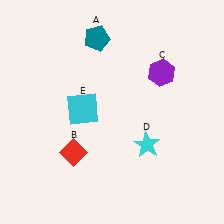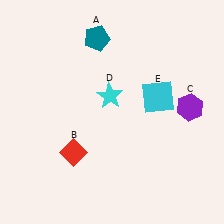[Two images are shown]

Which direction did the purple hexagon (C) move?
The purple hexagon (C) moved down.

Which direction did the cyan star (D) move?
The cyan star (D) moved up.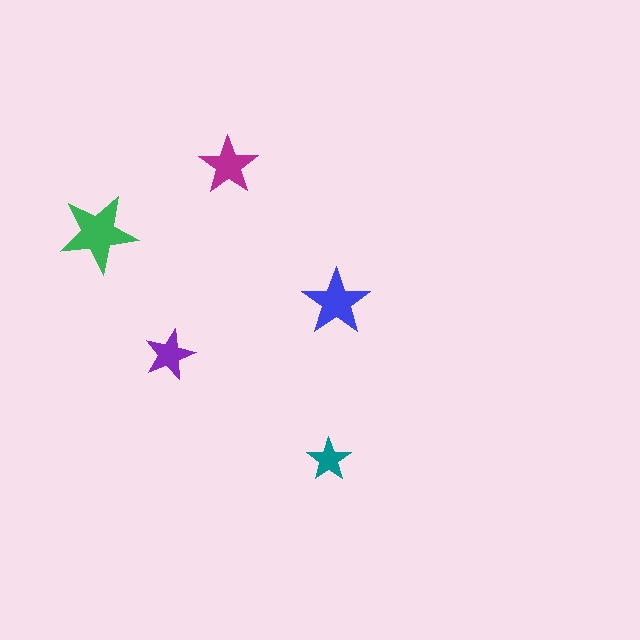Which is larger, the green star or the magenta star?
The green one.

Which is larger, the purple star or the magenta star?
The magenta one.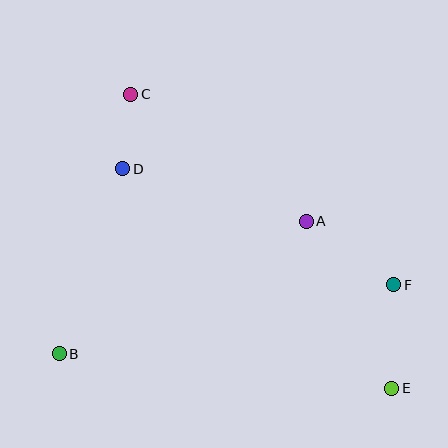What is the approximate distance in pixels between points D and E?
The distance between D and E is approximately 348 pixels.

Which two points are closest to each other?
Points C and D are closest to each other.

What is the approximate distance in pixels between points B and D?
The distance between B and D is approximately 196 pixels.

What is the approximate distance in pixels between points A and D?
The distance between A and D is approximately 191 pixels.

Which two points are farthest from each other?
Points C and E are farthest from each other.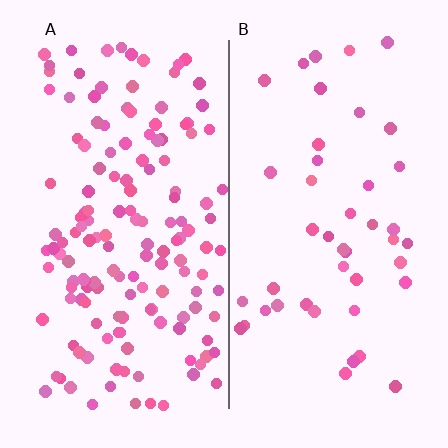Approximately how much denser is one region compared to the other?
Approximately 3.4× — region A over region B.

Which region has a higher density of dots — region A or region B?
A (the left).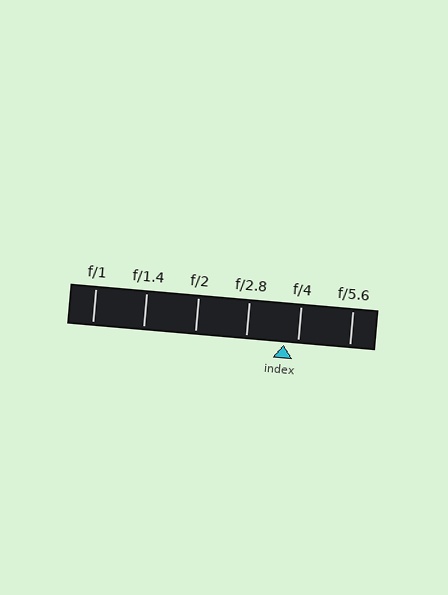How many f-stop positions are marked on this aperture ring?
There are 6 f-stop positions marked.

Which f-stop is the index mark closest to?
The index mark is closest to f/4.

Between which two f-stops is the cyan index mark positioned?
The index mark is between f/2.8 and f/4.